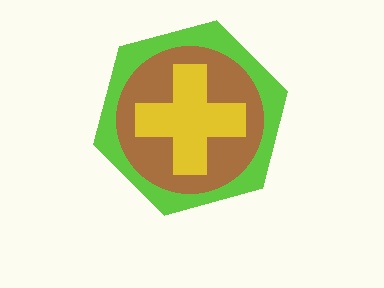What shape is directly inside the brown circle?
The yellow cross.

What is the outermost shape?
The lime hexagon.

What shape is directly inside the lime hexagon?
The brown circle.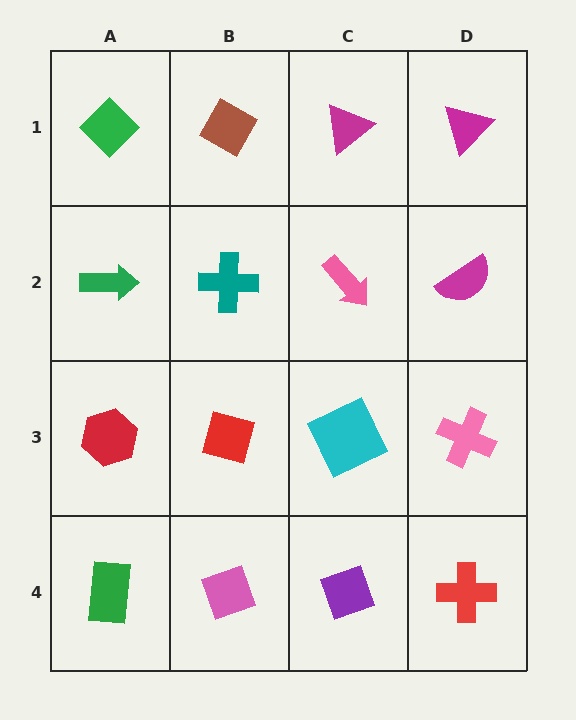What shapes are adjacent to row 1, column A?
A green arrow (row 2, column A), a brown diamond (row 1, column B).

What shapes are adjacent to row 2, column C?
A magenta triangle (row 1, column C), a cyan square (row 3, column C), a teal cross (row 2, column B), a magenta semicircle (row 2, column D).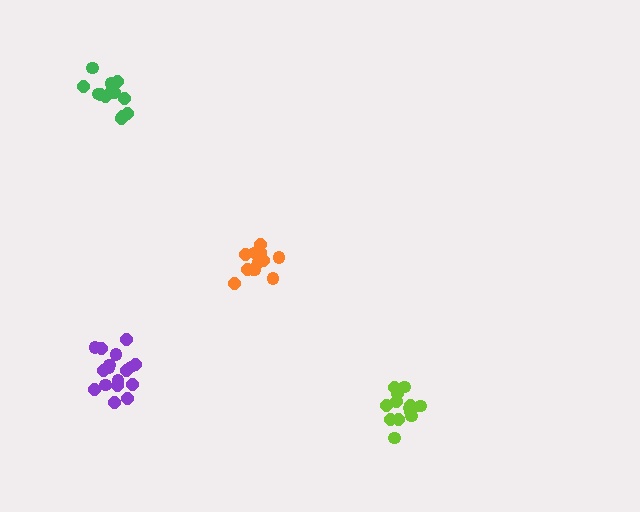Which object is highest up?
The green cluster is topmost.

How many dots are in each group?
Group 1: 12 dots, Group 2: 14 dots, Group 3: 14 dots, Group 4: 17 dots (57 total).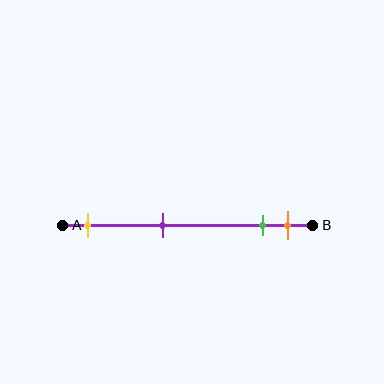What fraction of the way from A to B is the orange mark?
The orange mark is approximately 90% (0.9) of the way from A to B.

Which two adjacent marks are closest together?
The green and orange marks are the closest adjacent pair.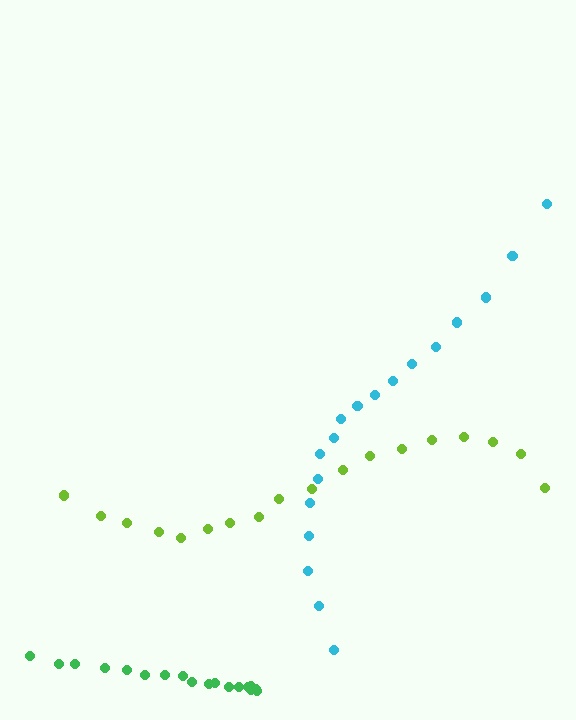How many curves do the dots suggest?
There are 3 distinct paths.